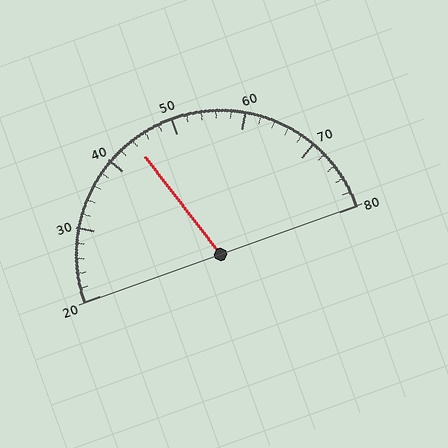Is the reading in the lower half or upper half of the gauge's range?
The reading is in the lower half of the range (20 to 80).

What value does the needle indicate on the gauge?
The needle indicates approximately 44.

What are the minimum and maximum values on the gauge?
The gauge ranges from 20 to 80.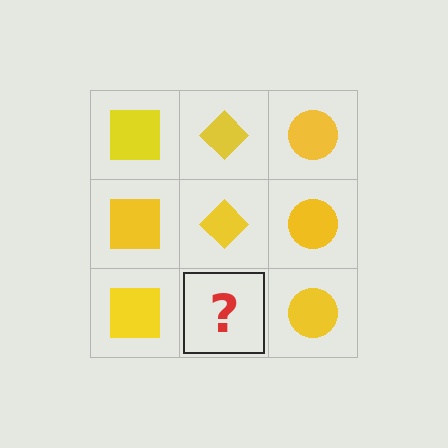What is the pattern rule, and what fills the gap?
The rule is that each column has a consistent shape. The gap should be filled with a yellow diamond.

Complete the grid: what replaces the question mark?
The question mark should be replaced with a yellow diamond.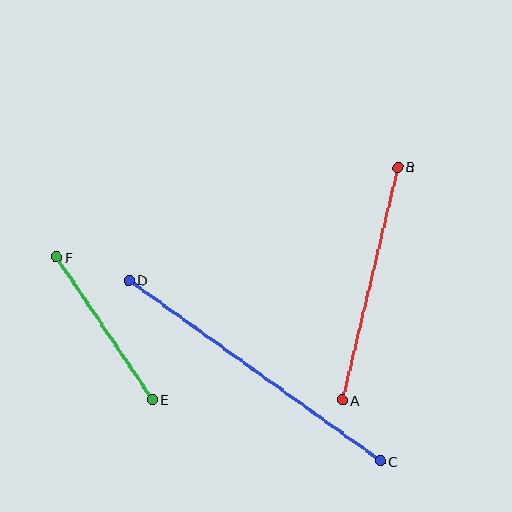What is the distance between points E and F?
The distance is approximately 172 pixels.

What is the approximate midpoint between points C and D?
The midpoint is at approximately (255, 371) pixels.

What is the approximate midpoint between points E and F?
The midpoint is at approximately (104, 328) pixels.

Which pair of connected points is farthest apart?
Points C and D are farthest apart.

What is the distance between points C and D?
The distance is approximately 310 pixels.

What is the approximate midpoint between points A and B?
The midpoint is at approximately (370, 283) pixels.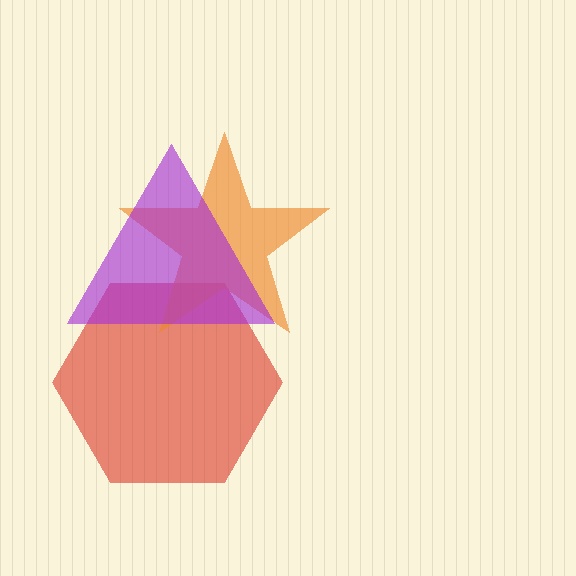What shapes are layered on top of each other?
The layered shapes are: a red hexagon, an orange star, a purple triangle.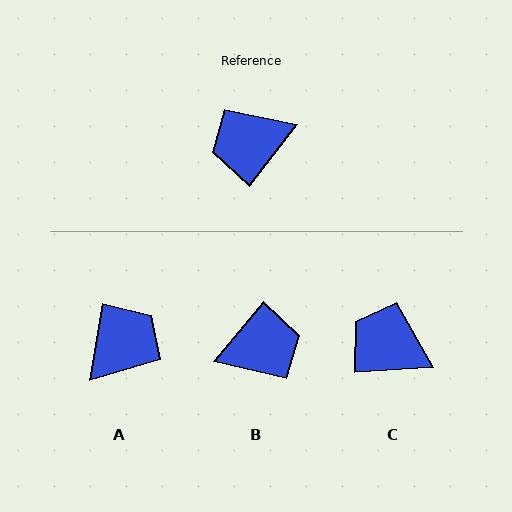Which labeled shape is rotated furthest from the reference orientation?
B, about 178 degrees away.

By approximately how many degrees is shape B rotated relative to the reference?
Approximately 178 degrees counter-clockwise.